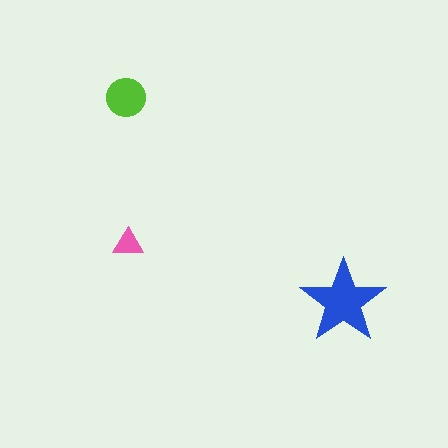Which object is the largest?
The blue star.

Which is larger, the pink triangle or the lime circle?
The lime circle.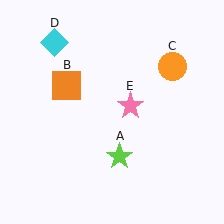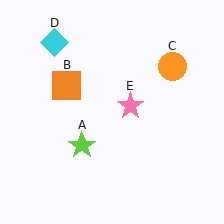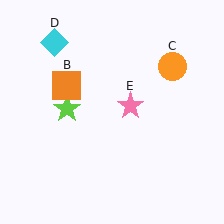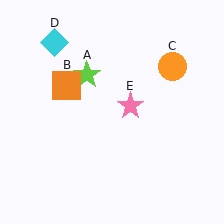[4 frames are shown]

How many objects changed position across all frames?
1 object changed position: lime star (object A).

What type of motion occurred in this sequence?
The lime star (object A) rotated clockwise around the center of the scene.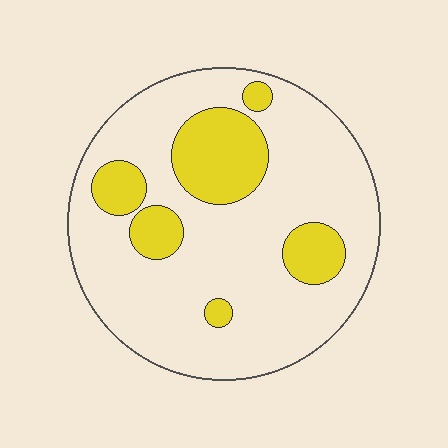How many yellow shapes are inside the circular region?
6.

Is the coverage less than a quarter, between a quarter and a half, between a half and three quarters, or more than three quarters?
Less than a quarter.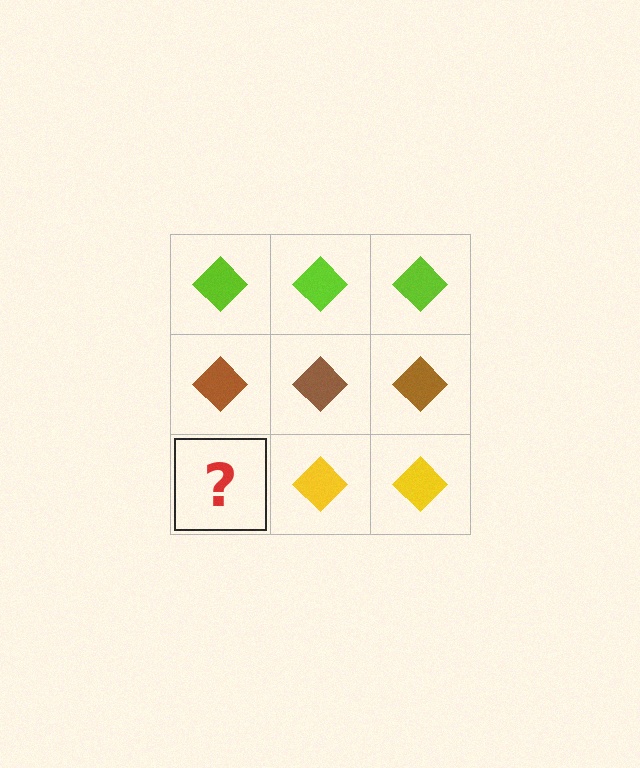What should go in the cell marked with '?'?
The missing cell should contain a yellow diamond.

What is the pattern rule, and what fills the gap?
The rule is that each row has a consistent color. The gap should be filled with a yellow diamond.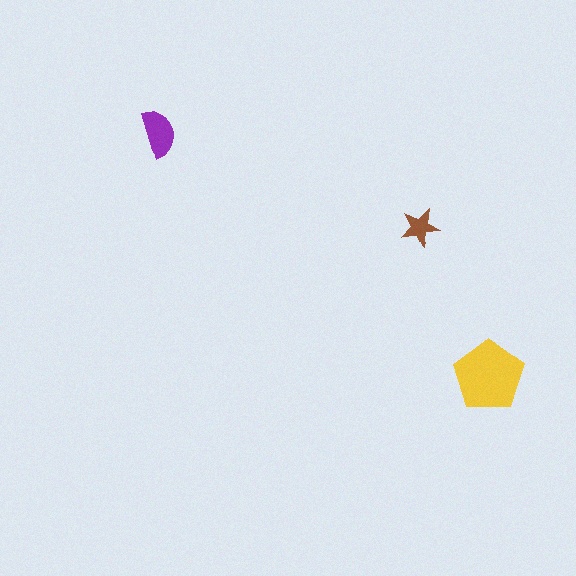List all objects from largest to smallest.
The yellow pentagon, the purple semicircle, the brown star.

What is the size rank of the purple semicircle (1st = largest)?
2nd.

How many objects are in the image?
There are 3 objects in the image.